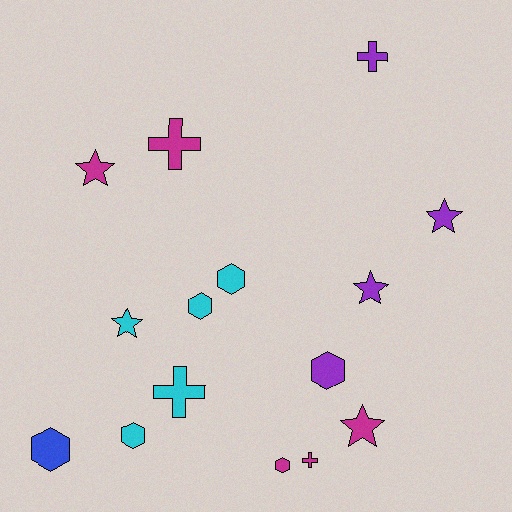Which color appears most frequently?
Cyan, with 5 objects.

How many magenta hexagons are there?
There is 1 magenta hexagon.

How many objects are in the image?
There are 15 objects.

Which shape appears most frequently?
Hexagon, with 6 objects.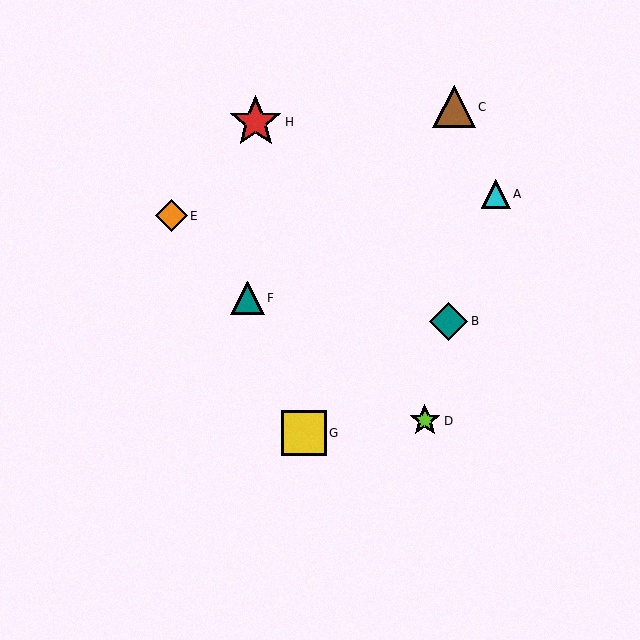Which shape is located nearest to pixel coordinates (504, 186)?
The cyan triangle (labeled A) at (496, 194) is nearest to that location.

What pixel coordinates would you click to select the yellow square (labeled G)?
Click at (304, 433) to select the yellow square G.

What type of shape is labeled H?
Shape H is a red star.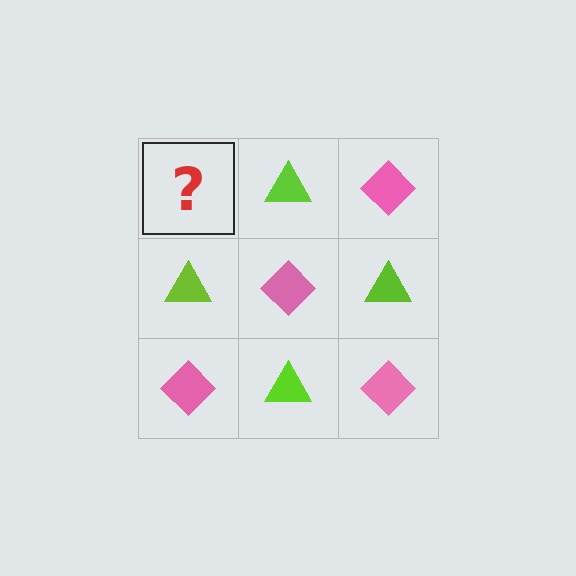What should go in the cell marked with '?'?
The missing cell should contain a pink diamond.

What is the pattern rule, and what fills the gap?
The rule is that it alternates pink diamond and lime triangle in a checkerboard pattern. The gap should be filled with a pink diamond.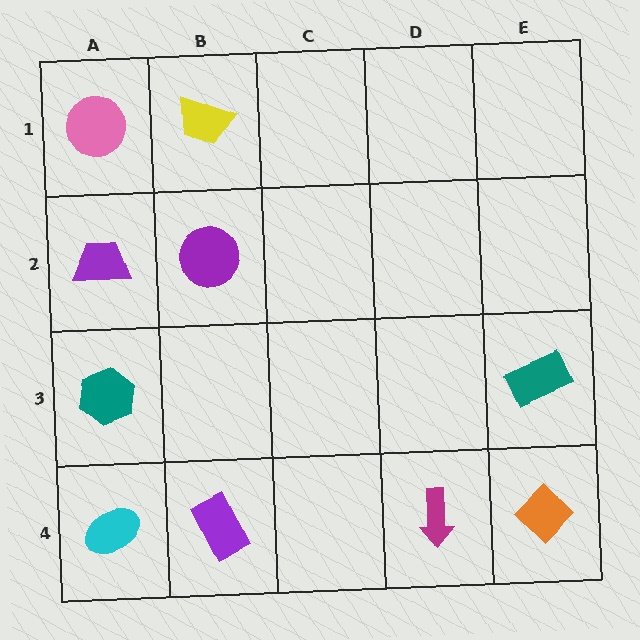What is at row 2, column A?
A purple trapezoid.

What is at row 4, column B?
A purple rectangle.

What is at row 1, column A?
A pink circle.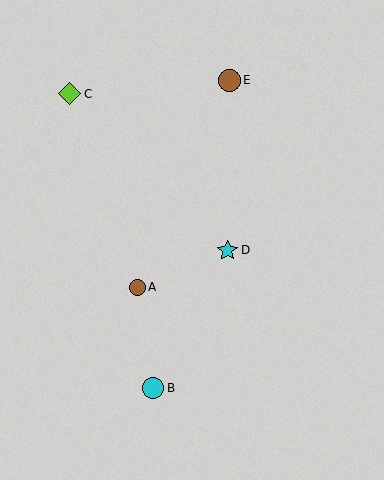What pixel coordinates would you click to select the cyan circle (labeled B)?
Click at (153, 388) to select the cyan circle B.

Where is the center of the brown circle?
The center of the brown circle is at (137, 287).